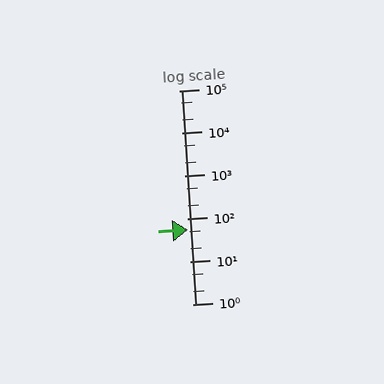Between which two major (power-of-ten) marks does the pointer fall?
The pointer is between 10 and 100.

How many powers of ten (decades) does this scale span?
The scale spans 5 decades, from 1 to 100000.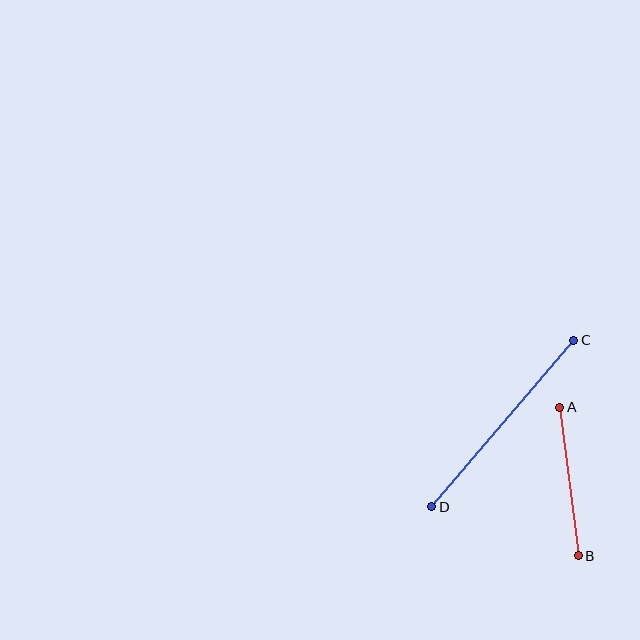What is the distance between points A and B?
The distance is approximately 149 pixels.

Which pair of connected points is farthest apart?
Points C and D are farthest apart.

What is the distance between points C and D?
The distance is approximately 219 pixels.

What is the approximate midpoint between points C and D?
The midpoint is at approximately (503, 423) pixels.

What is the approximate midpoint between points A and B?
The midpoint is at approximately (569, 482) pixels.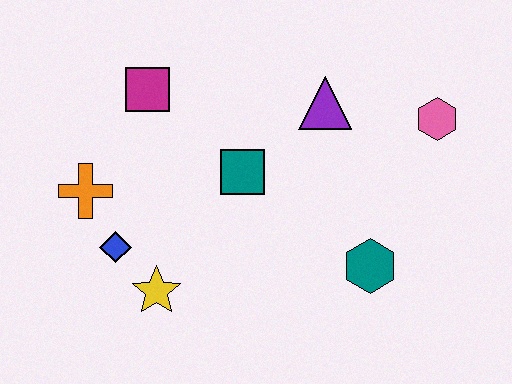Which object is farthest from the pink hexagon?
The orange cross is farthest from the pink hexagon.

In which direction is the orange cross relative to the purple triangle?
The orange cross is to the left of the purple triangle.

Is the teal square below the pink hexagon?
Yes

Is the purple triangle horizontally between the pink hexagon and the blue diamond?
Yes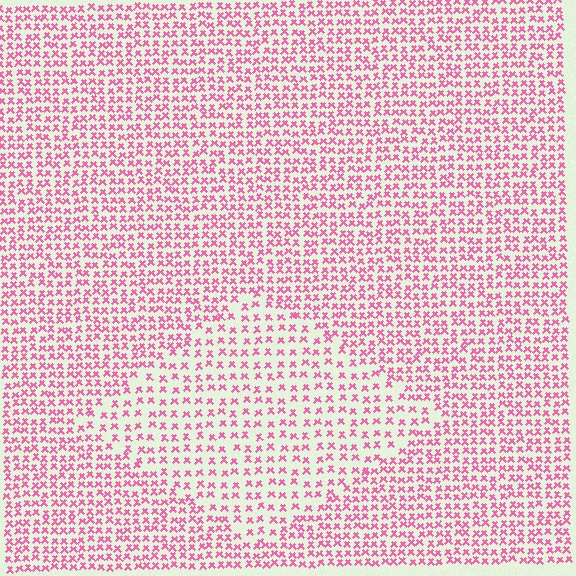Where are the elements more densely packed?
The elements are more densely packed outside the diamond boundary.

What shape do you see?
I see a diamond.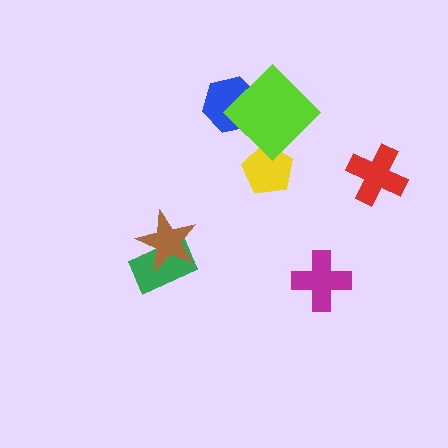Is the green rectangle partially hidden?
Yes, it is partially covered by another shape.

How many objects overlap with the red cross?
0 objects overlap with the red cross.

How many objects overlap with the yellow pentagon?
1 object overlaps with the yellow pentagon.